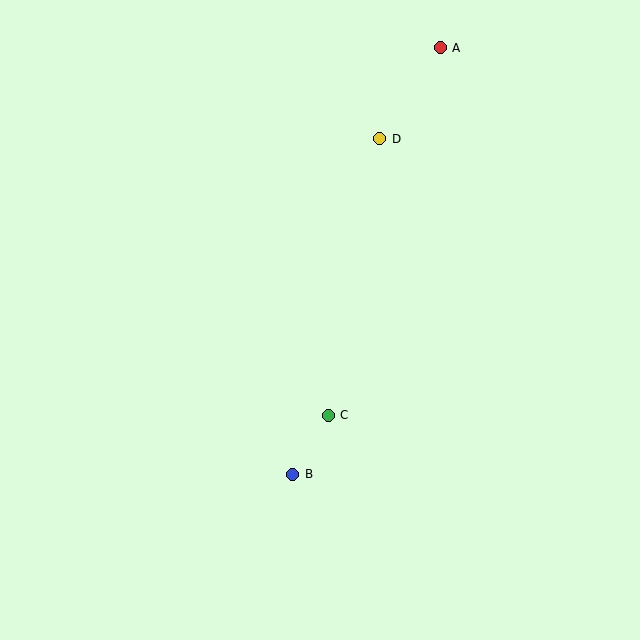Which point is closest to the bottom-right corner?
Point C is closest to the bottom-right corner.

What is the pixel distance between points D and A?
The distance between D and A is 110 pixels.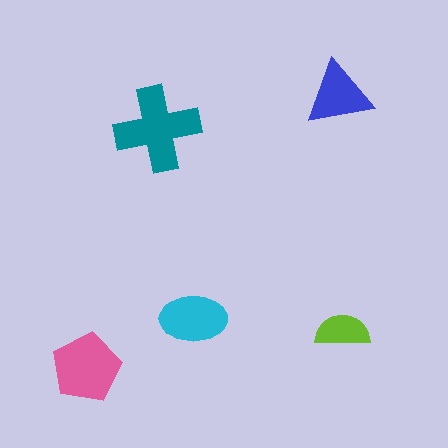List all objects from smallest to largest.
The lime semicircle, the blue triangle, the cyan ellipse, the pink pentagon, the teal cross.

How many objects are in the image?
There are 5 objects in the image.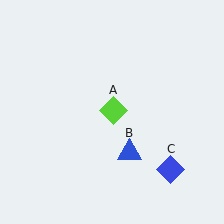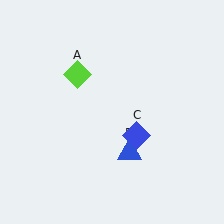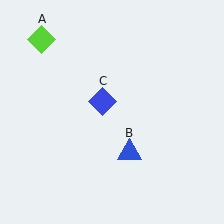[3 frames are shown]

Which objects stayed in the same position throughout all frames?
Blue triangle (object B) remained stationary.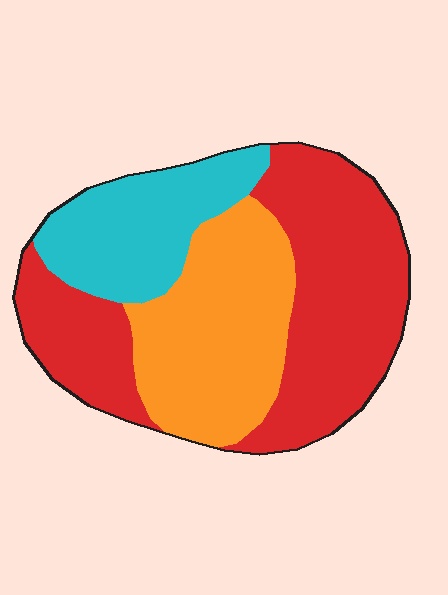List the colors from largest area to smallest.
From largest to smallest: red, orange, cyan.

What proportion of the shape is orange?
Orange takes up about one third (1/3) of the shape.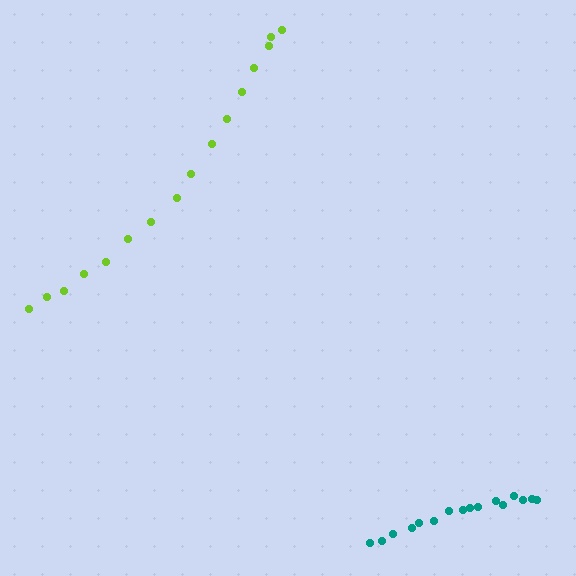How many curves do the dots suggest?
There are 2 distinct paths.